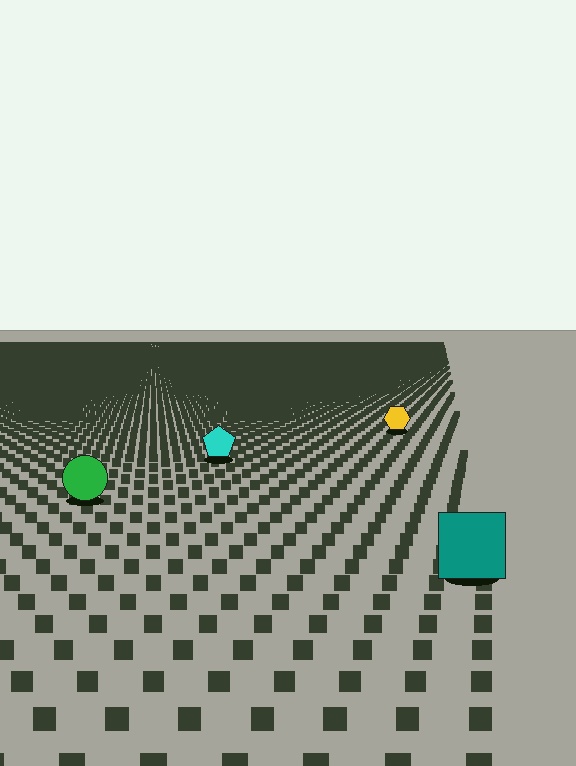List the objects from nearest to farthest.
From nearest to farthest: the teal square, the green circle, the cyan pentagon, the yellow hexagon.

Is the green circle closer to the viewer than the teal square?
No. The teal square is closer — you can tell from the texture gradient: the ground texture is coarser near it.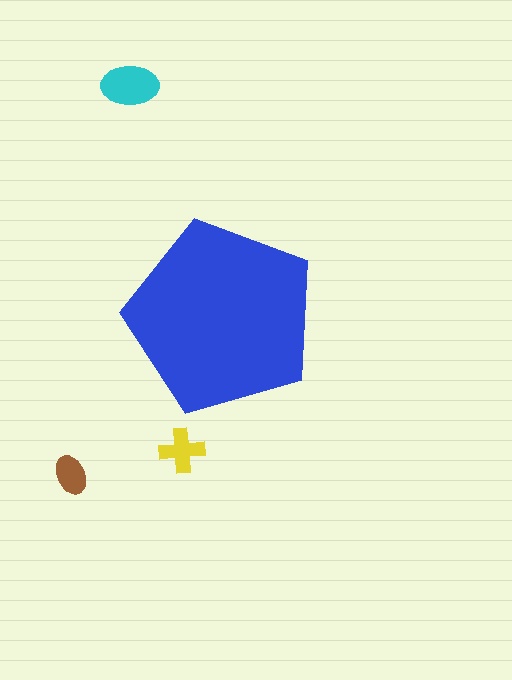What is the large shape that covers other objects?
A blue pentagon.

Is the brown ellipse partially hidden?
No, the brown ellipse is fully visible.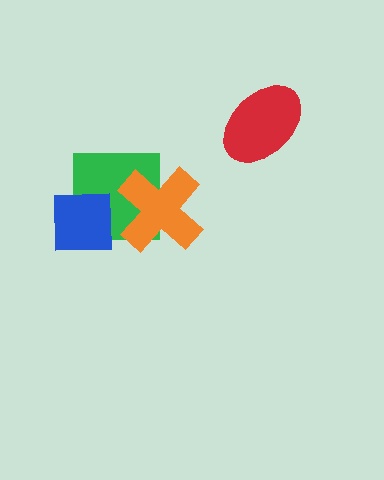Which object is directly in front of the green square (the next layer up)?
The orange cross is directly in front of the green square.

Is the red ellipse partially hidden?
No, no other shape covers it.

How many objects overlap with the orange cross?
1 object overlaps with the orange cross.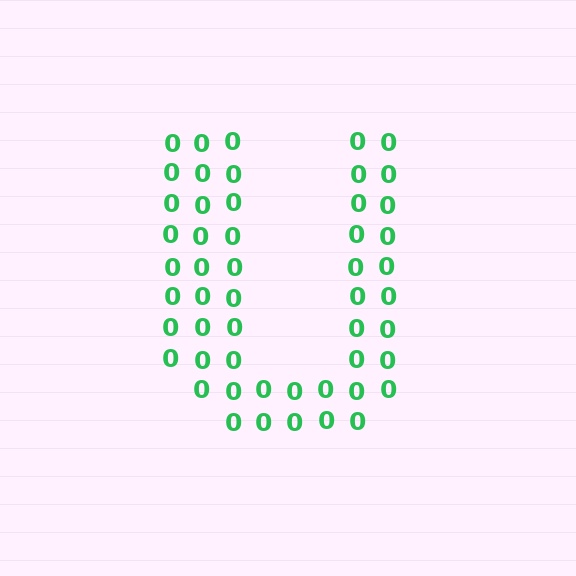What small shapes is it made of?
It is made of small digit 0's.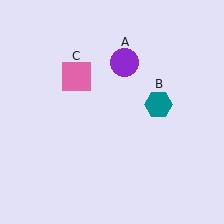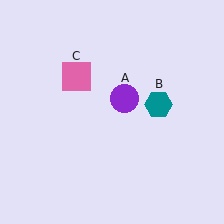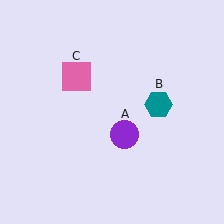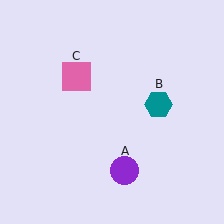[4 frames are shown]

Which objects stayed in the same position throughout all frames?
Teal hexagon (object B) and pink square (object C) remained stationary.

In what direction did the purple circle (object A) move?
The purple circle (object A) moved down.